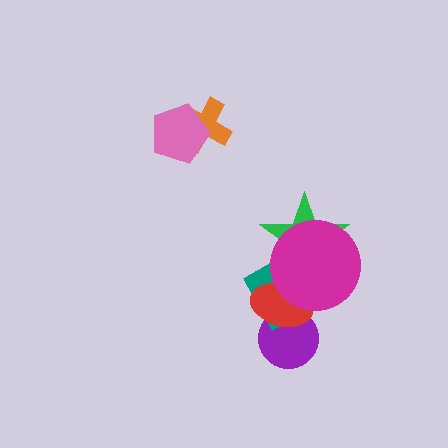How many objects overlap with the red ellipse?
4 objects overlap with the red ellipse.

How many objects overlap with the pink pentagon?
1 object overlaps with the pink pentagon.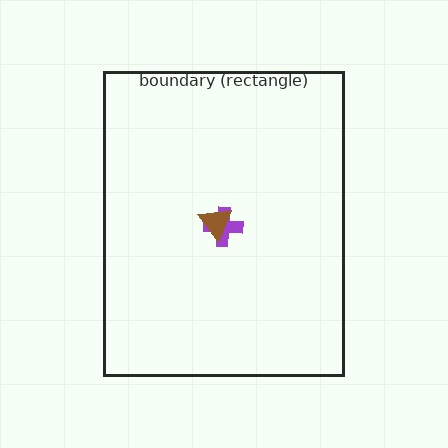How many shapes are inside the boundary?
2 inside, 0 outside.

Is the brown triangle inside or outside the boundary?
Inside.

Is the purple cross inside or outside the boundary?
Inside.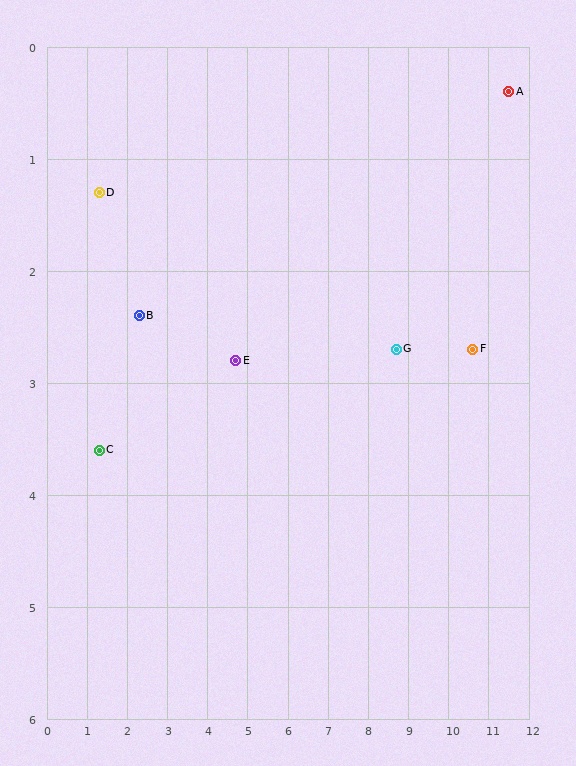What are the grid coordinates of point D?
Point D is at approximately (1.3, 1.3).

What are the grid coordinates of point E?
Point E is at approximately (4.7, 2.8).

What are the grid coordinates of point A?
Point A is at approximately (11.5, 0.4).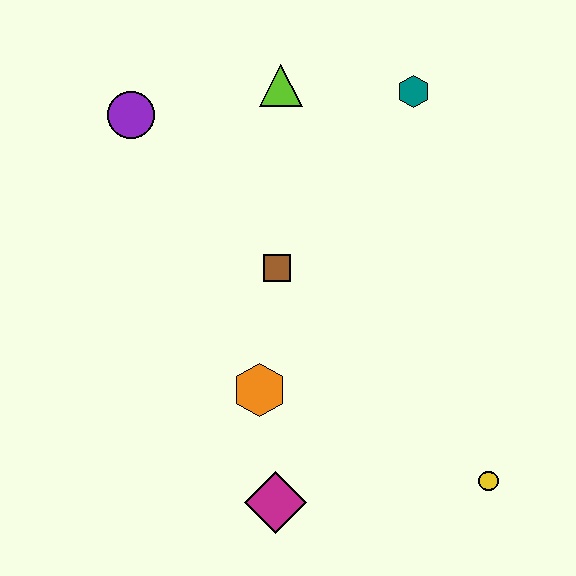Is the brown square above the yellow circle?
Yes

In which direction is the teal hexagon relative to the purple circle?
The teal hexagon is to the right of the purple circle.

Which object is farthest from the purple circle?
The yellow circle is farthest from the purple circle.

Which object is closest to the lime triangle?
The teal hexagon is closest to the lime triangle.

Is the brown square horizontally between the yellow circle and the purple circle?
Yes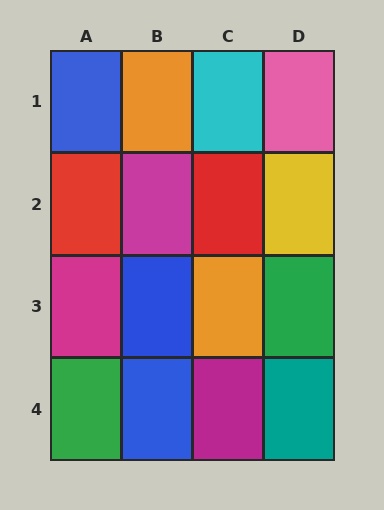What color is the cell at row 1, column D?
Pink.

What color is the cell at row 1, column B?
Orange.